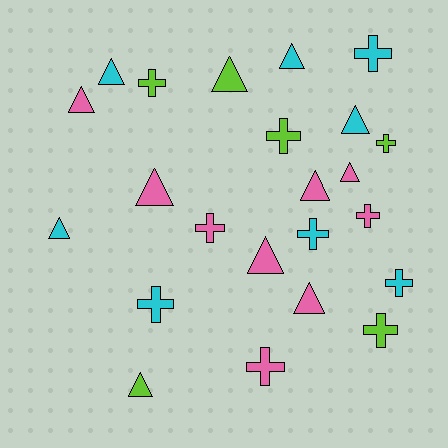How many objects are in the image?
There are 23 objects.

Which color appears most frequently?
Pink, with 9 objects.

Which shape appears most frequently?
Triangle, with 12 objects.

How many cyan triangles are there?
There are 4 cyan triangles.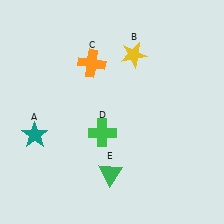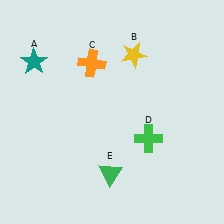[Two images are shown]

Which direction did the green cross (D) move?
The green cross (D) moved right.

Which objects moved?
The objects that moved are: the teal star (A), the green cross (D).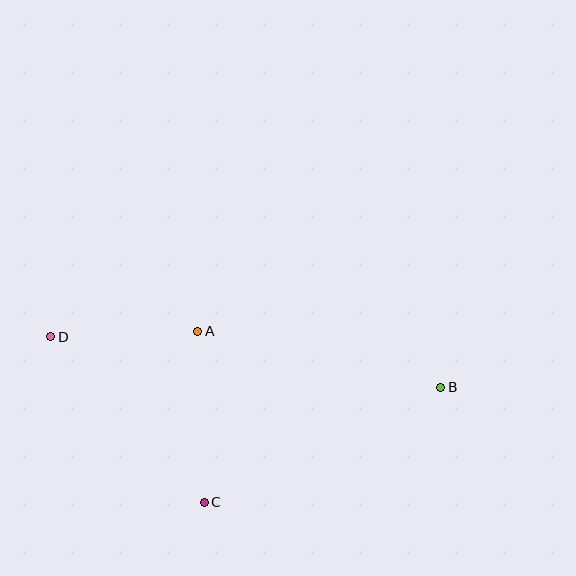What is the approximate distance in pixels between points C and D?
The distance between C and D is approximately 226 pixels.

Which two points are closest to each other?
Points A and D are closest to each other.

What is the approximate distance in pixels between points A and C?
The distance between A and C is approximately 171 pixels.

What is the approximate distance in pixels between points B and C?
The distance between B and C is approximately 263 pixels.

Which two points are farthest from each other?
Points B and D are farthest from each other.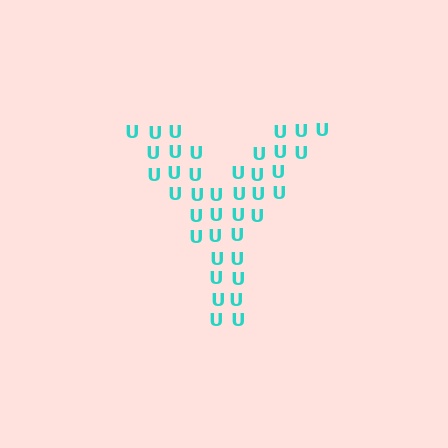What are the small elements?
The small elements are letter U's.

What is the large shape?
The large shape is the letter Y.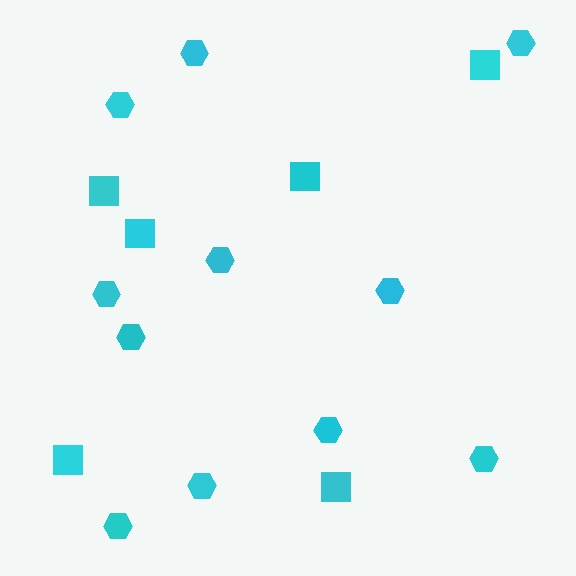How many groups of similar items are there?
There are 2 groups: one group of squares (6) and one group of hexagons (11).